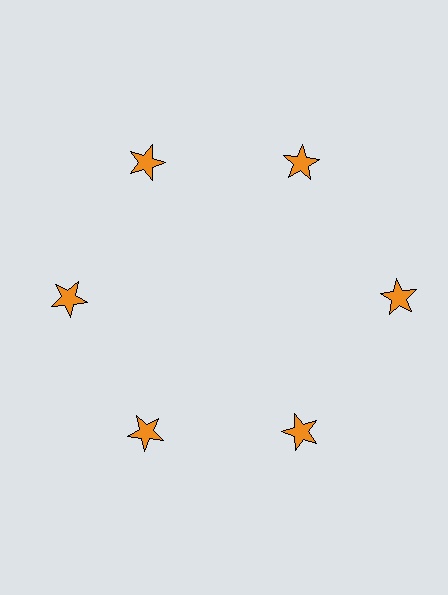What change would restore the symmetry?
The symmetry would be restored by moving it inward, back onto the ring so that all 6 stars sit at equal angles and equal distance from the center.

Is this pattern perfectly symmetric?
No. The 6 orange stars are arranged in a ring, but one element near the 3 o'clock position is pushed outward from the center, breaking the 6-fold rotational symmetry.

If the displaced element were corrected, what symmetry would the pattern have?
It would have 6-fold rotational symmetry — the pattern would map onto itself every 60 degrees.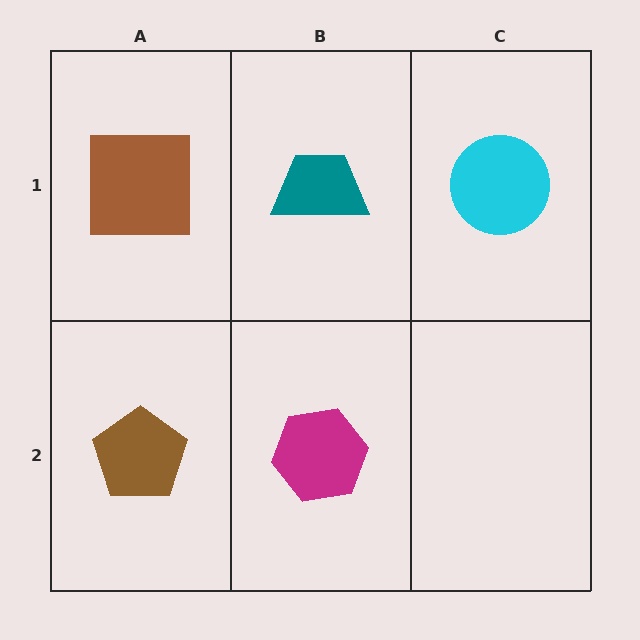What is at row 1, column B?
A teal trapezoid.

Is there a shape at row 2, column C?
No, that cell is empty.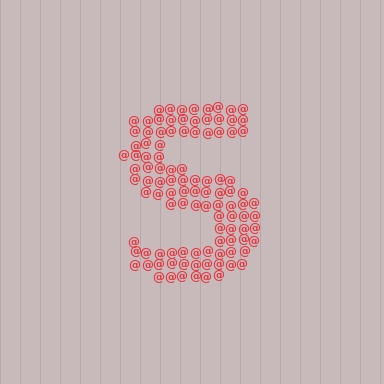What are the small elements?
The small elements are at signs.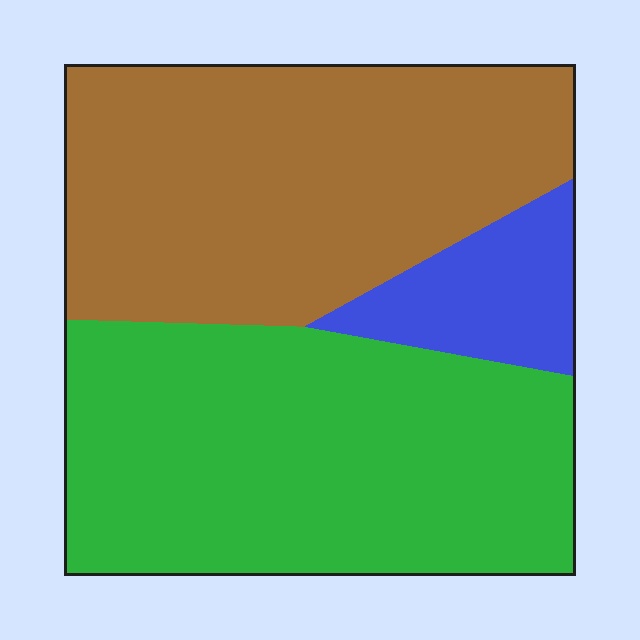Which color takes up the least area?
Blue, at roughly 10%.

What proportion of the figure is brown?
Brown covers around 45% of the figure.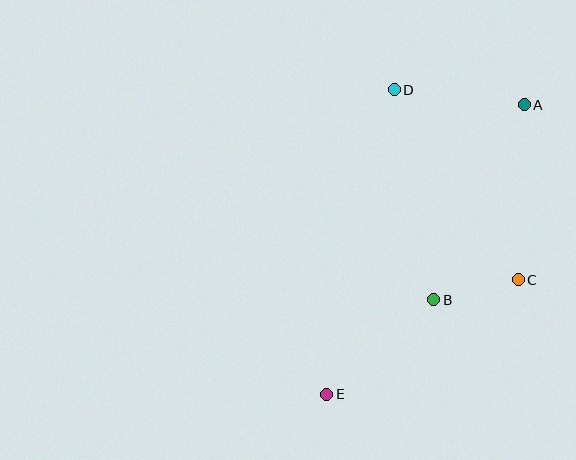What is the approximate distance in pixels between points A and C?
The distance between A and C is approximately 175 pixels.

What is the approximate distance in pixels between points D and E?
The distance between D and E is approximately 312 pixels.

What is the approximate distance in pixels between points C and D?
The distance between C and D is approximately 227 pixels.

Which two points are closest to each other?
Points B and C are closest to each other.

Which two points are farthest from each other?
Points A and E are farthest from each other.